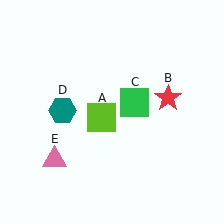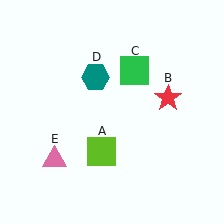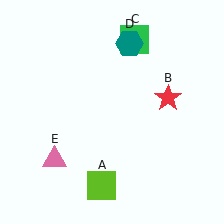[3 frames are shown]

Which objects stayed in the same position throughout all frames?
Red star (object B) and pink triangle (object E) remained stationary.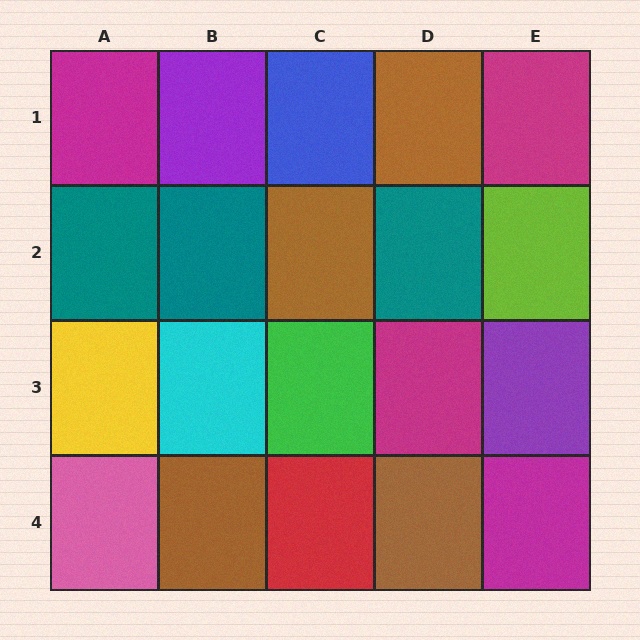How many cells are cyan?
1 cell is cyan.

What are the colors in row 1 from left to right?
Magenta, purple, blue, brown, magenta.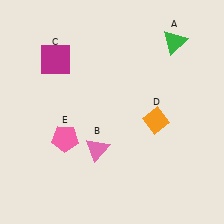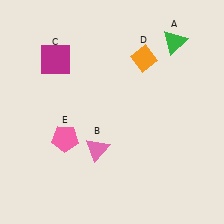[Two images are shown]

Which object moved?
The orange diamond (D) moved up.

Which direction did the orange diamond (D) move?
The orange diamond (D) moved up.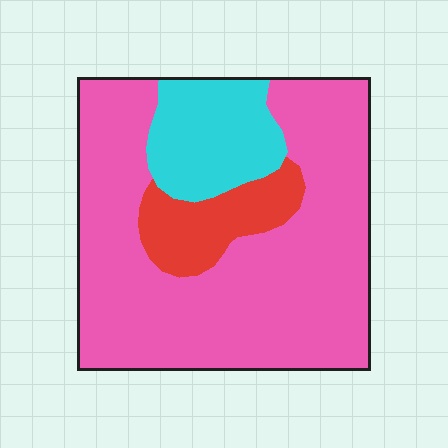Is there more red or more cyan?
Cyan.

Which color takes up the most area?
Pink, at roughly 70%.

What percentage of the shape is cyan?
Cyan takes up less than a quarter of the shape.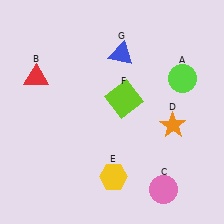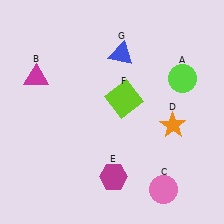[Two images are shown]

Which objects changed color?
B changed from red to magenta. E changed from yellow to magenta.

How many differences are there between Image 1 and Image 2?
There are 2 differences between the two images.